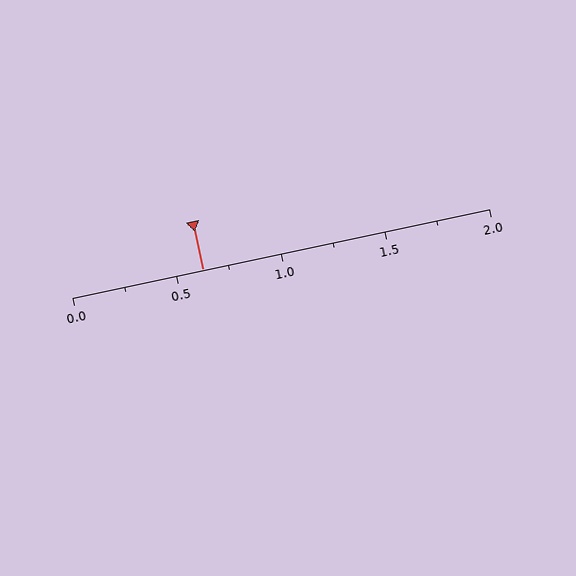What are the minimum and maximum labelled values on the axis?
The axis runs from 0.0 to 2.0.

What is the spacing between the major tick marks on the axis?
The major ticks are spaced 0.5 apart.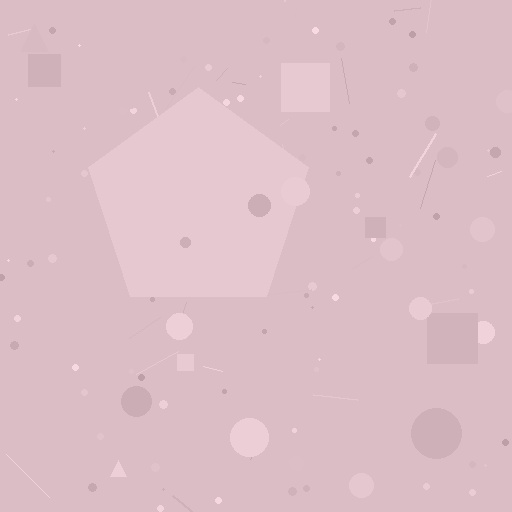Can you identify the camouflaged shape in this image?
The camouflaged shape is a pentagon.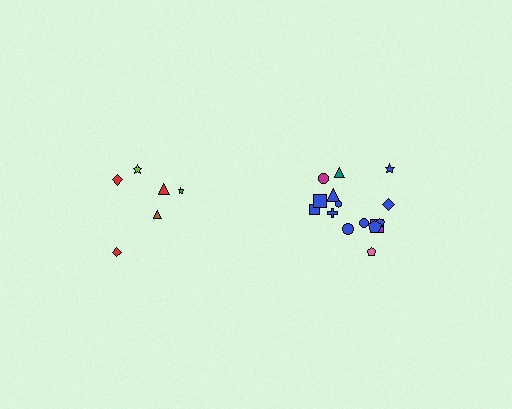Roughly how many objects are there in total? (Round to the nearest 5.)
Roughly 20 objects in total.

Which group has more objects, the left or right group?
The right group.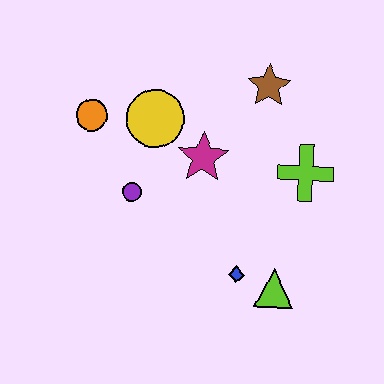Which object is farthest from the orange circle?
The lime triangle is farthest from the orange circle.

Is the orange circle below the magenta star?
No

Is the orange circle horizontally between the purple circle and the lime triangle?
No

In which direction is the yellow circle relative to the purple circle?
The yellow circle is above the purple circle.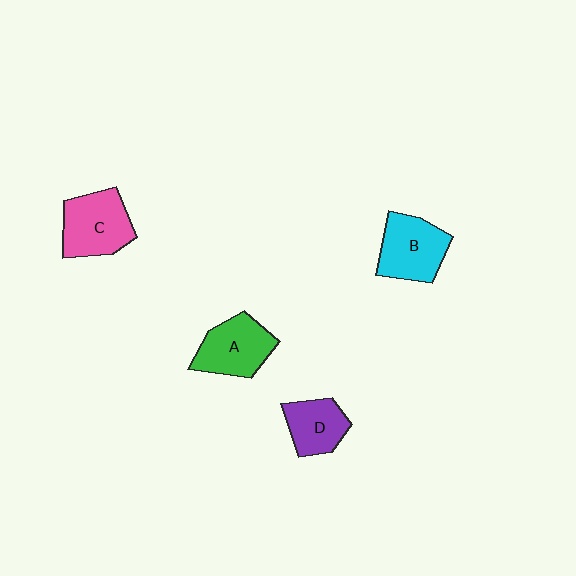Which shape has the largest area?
Shape C (pink).